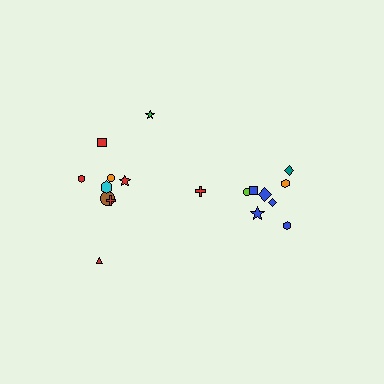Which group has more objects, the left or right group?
The left group.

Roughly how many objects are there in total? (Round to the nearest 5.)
Roughly 20 objects in total.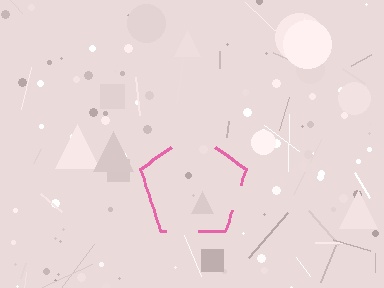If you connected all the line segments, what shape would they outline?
They would outline a pentagon.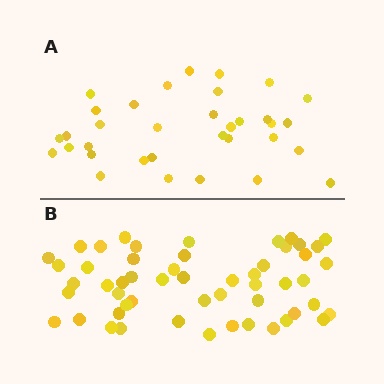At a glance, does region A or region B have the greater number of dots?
Region B (the bottom region) has more dots.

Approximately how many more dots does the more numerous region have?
Region B has approximately 20 more dots than region A.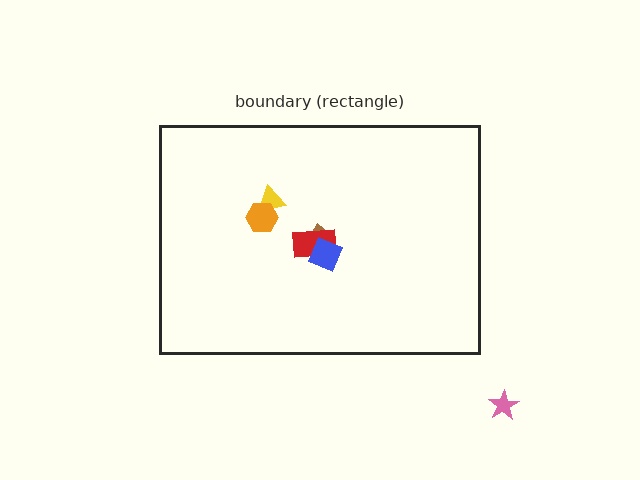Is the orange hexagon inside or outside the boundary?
Inside.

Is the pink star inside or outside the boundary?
Outside.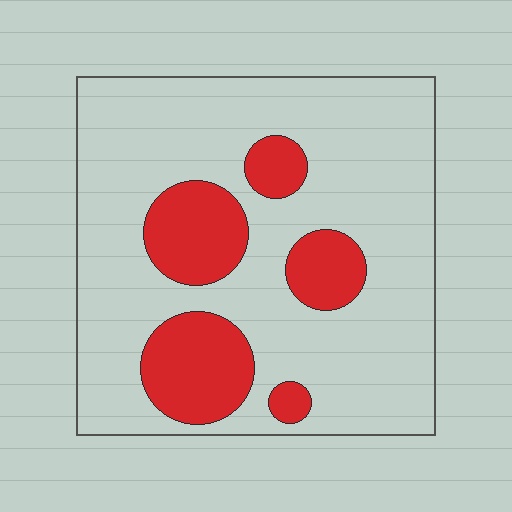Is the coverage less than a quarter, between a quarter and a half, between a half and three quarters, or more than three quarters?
Less than a quarter.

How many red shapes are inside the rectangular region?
5.